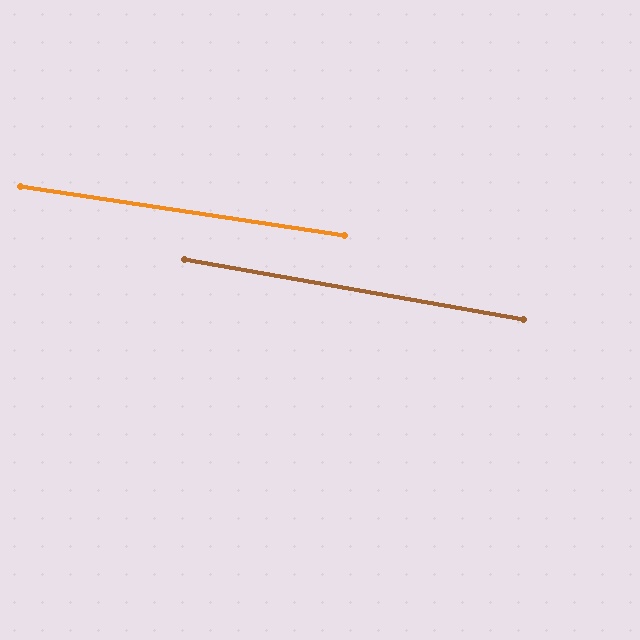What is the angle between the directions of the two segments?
Approximately 1 degree.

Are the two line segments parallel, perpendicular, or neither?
Parallel — their directions differ by only 1.3°.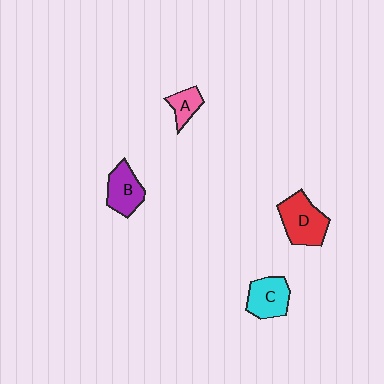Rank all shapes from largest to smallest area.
From largest to smallest: D (red), C (cyan), B (purple), A (pink).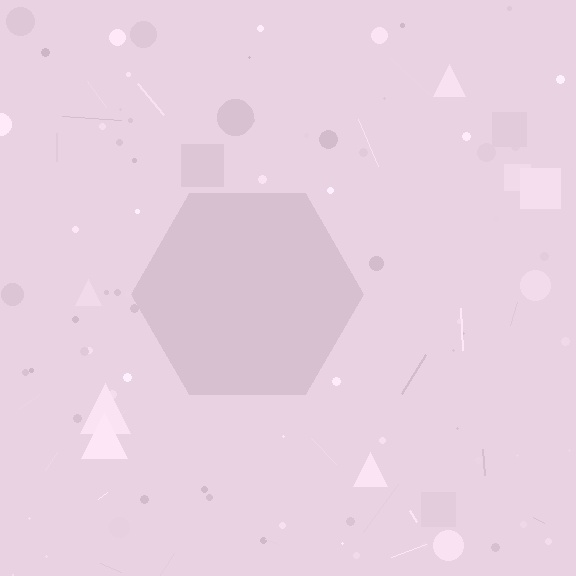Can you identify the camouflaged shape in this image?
The camouflaged shape is a hexagon.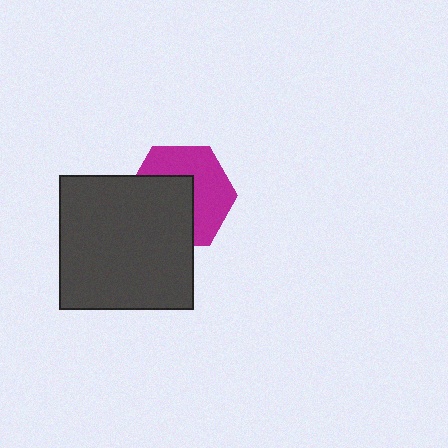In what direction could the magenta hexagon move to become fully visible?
The magenta hexagon could move toward the upper-right. That would shift it out from behind the dark gray square entirely.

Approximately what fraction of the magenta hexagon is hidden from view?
Roughly 47% of the magenta hexagon is hidden behind the dark gray square.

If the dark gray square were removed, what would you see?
You would see the complete magenta hexagon.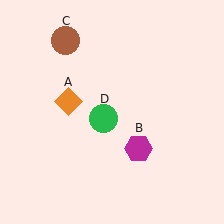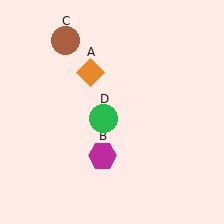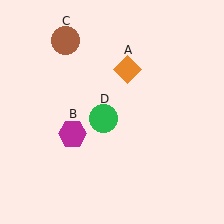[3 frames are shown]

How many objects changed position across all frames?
2 objects changed position: orange diamond (object A), magenta hexagon (object B).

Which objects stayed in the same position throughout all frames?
Brown circle (object C) and green circle (object D) remained stationary.